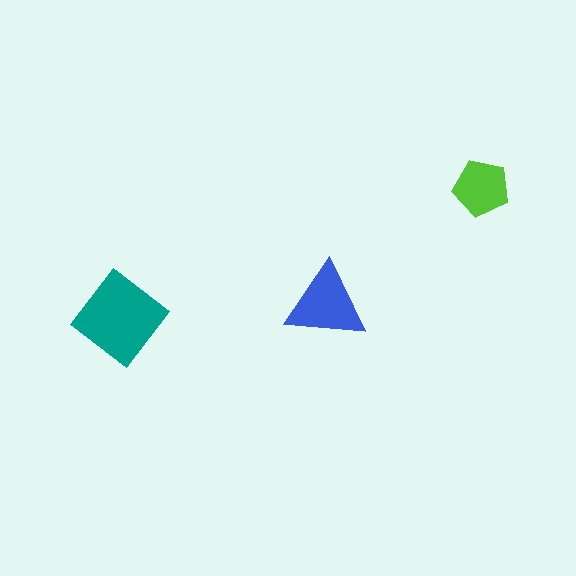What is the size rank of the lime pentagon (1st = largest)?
3rd.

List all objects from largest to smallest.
The teal diamond, the blue triangle, the lime pentagon.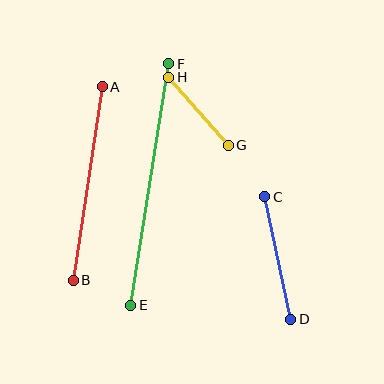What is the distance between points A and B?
The distance is approximately 196 pixels.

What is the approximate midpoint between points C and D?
The midpoint is at approximately (278, 258) pixels.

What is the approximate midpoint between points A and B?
The midpoint is at approximately (88, 184) pixels.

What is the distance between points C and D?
The distance is approximately 125 pixels.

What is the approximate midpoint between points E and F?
The midpoint is at approximately (150, 185) pixels.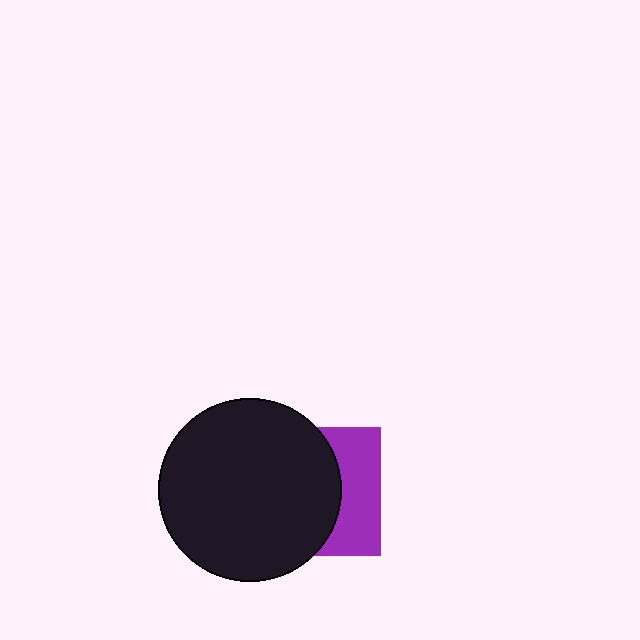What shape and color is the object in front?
The object in front is a black circle.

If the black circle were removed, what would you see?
You would see the complete purple square.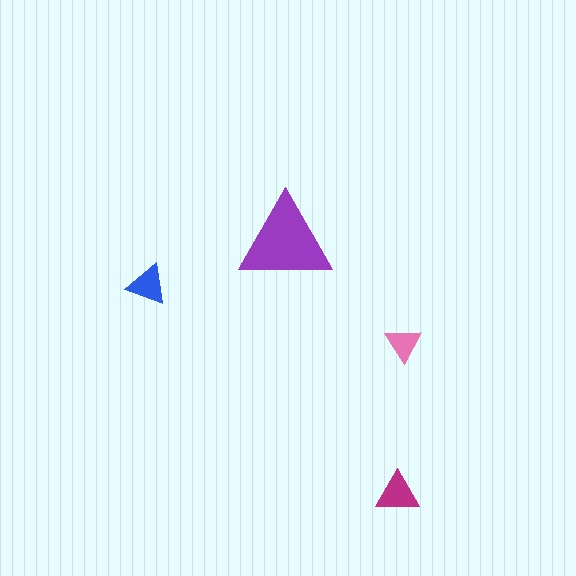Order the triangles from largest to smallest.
the purple one, the magenta one, the blue one, the pink one.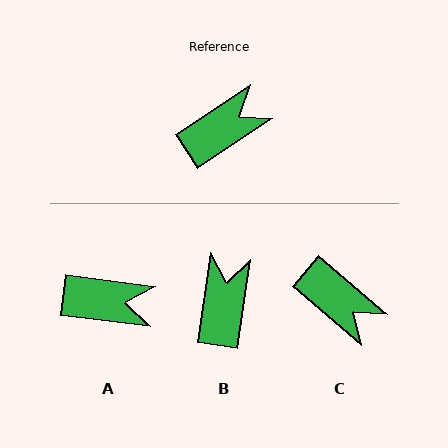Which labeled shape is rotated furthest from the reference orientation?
C, about 74 degrees away.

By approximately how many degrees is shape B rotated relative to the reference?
Approximately 48 degrees counter-clockwise.